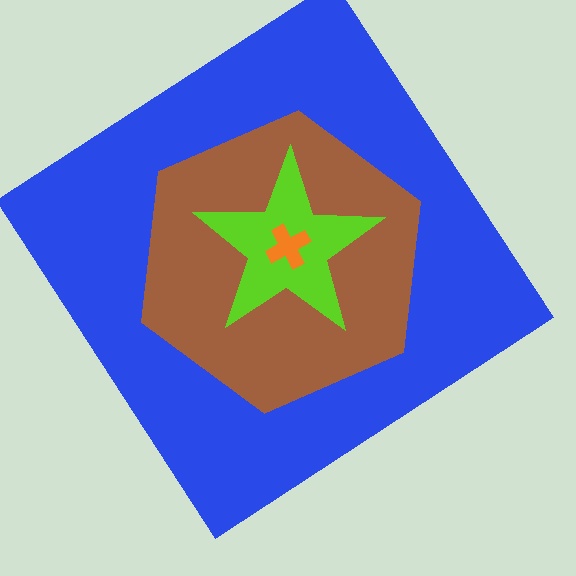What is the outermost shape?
The blue diamond.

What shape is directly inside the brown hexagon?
The lime star.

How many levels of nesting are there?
4.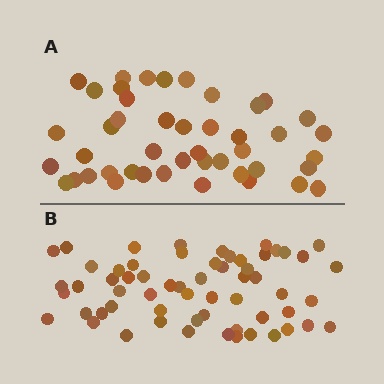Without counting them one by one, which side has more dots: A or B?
Region B (the bottom region) has more dots.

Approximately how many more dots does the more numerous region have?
Region B has approximately 15 more dots than region A.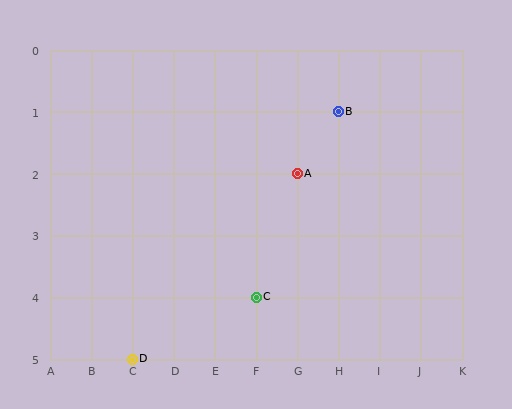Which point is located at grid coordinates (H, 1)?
Point B is at (H, 1).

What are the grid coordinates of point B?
Point B is at grid coordinates (H, 1).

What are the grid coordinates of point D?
Point D is at grid coordinates (C, 5).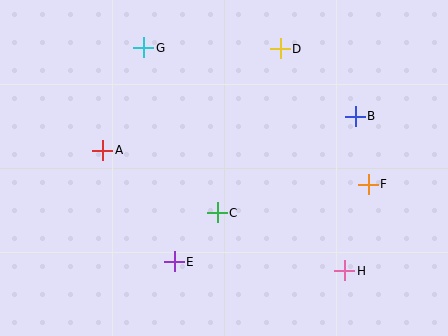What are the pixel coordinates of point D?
Point D is at (280, 49).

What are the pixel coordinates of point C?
Point C is at (217, 213).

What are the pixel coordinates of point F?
Point F is at (368, 184).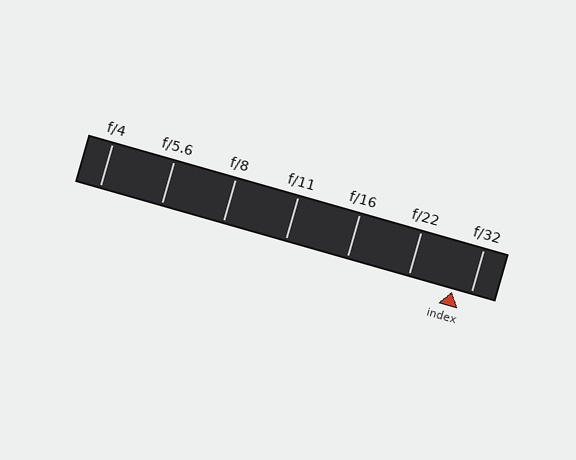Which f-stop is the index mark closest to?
The index mark is closest to f/32.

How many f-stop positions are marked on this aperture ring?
There are 7 f-stop positions marked.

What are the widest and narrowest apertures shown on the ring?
The widest aperture shown is f/4 and the narrowest is f/32.